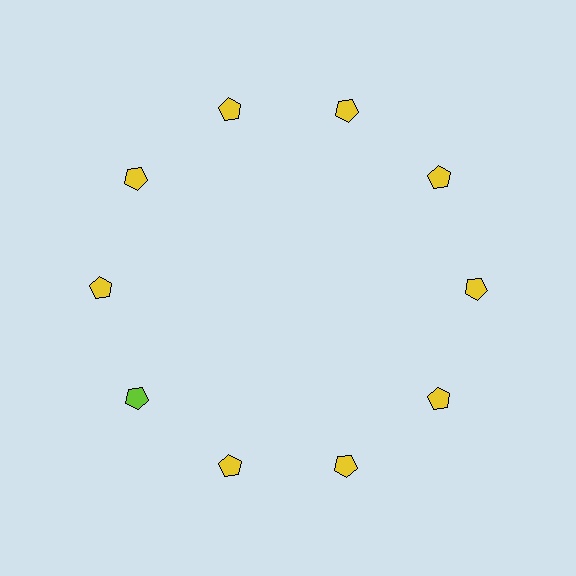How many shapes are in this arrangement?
There are 10 shapes arranged in a ring pattern.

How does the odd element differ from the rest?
It has a different color: lime instead of yellow.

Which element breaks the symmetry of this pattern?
The lime pentagon at roughly the 8 o'clock position breaks the symmetry. All other shapes are yellow pentagons.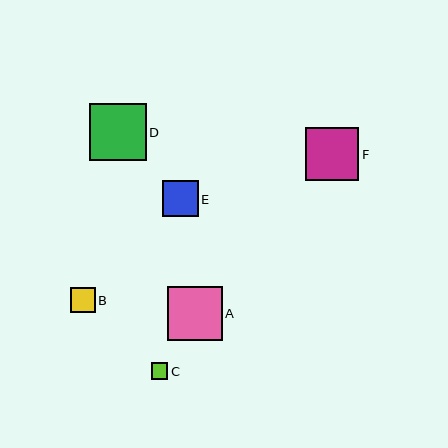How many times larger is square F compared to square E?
Square F is approximately 1.5 times the size of square E.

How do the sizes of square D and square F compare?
Square D and square F are approximately the same size.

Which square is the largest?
Square D is the largest with a size of approximately 57 pixels.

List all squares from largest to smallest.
From largest to smallest: D, A, F, E, B, C.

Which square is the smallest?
Square C is the smallest with a size of approximately 17 pixels.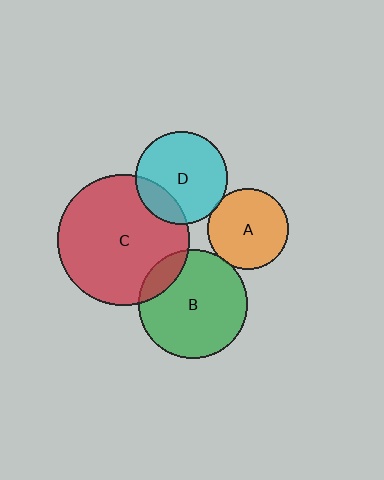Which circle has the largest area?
Circle C (red).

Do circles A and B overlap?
Yes.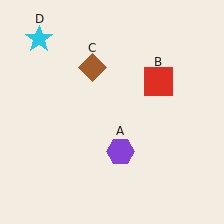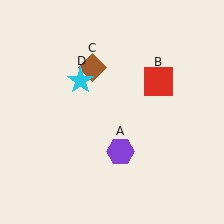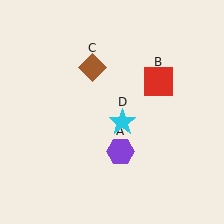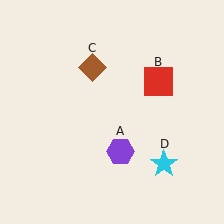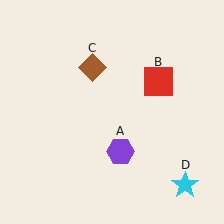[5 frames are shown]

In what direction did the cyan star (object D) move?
The cyan star (object D) moved down and to the right.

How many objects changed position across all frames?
1 object changed position: cyan star (object D).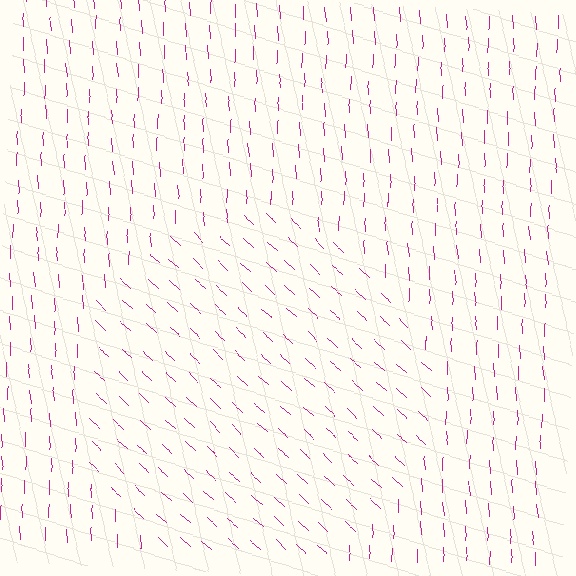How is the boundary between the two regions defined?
The boundary is defined purely by a change in line orientation (approximately 45 degrees difference). All lines are the same color and thickness.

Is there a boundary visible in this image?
Yes, there is a texture boundary formed by a change in line orientation.